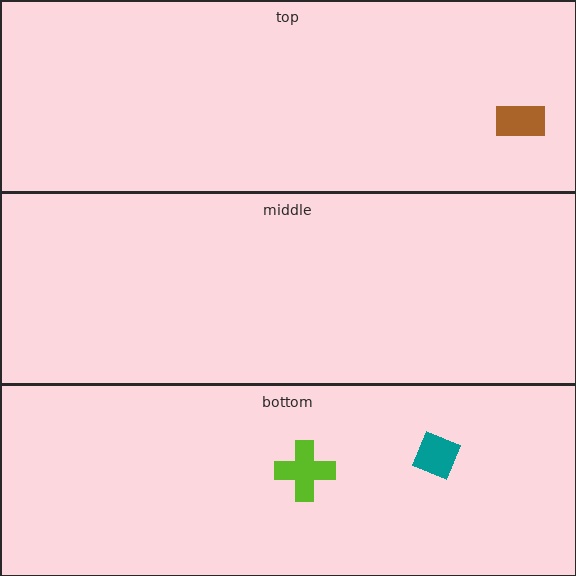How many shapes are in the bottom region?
2.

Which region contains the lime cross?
The bottom region.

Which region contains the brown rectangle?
The top region.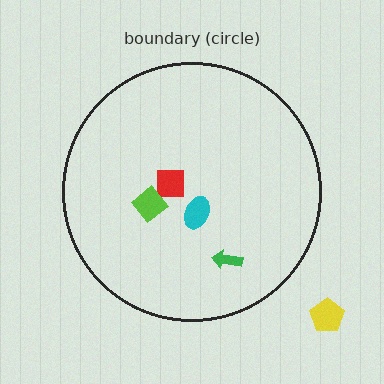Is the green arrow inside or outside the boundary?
Inside.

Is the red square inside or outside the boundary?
Inside.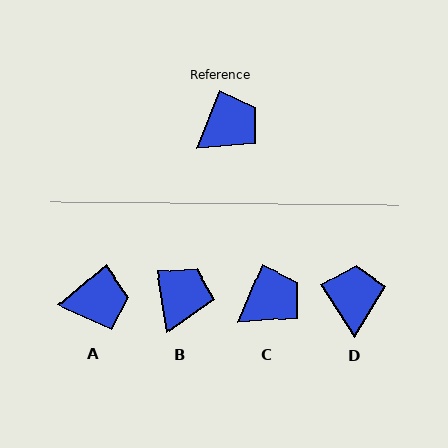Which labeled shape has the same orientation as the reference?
C.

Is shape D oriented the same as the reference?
No, it is off by about 55 degrees.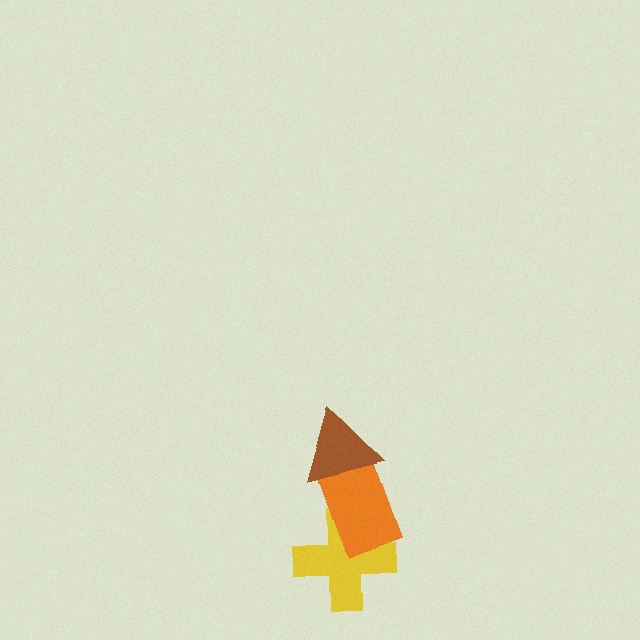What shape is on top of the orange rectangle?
The brown triangle is on top of the orange rectangle.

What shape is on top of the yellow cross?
The orange rectangle is on top of the yellow cross.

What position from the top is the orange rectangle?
The orange rectangle is 2nd from the top.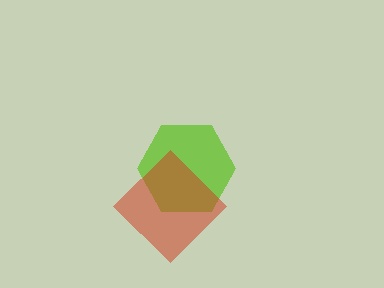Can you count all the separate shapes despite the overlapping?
Yes, there are 2 separate shapes.